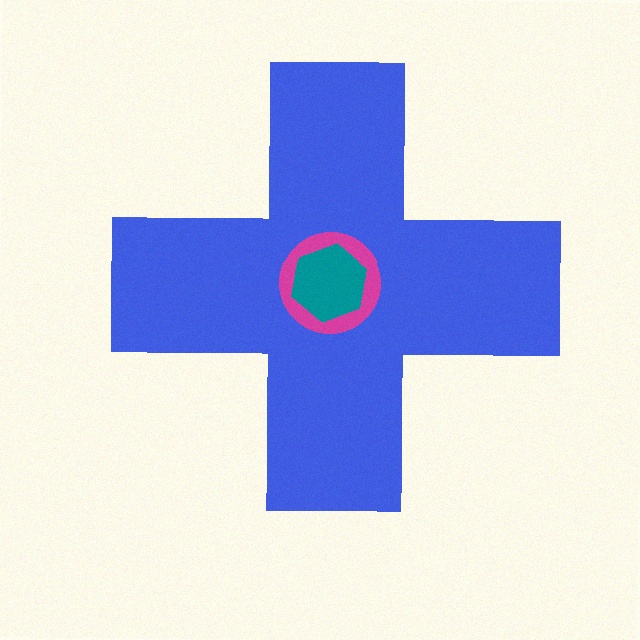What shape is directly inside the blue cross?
The magenta circle.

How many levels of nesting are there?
3.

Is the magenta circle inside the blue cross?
Yes.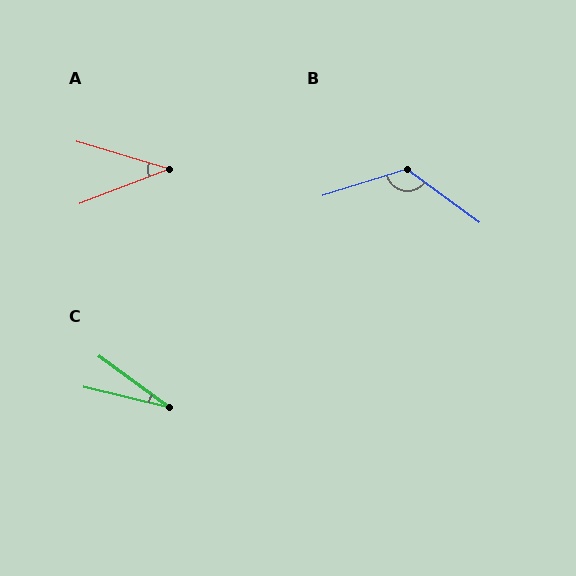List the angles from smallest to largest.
C (23°), A (37°), B (126°).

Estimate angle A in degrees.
Approximately 37 degrees.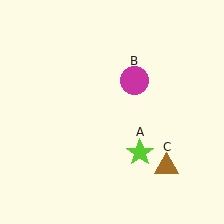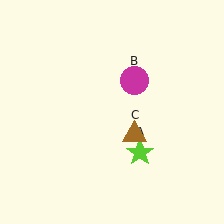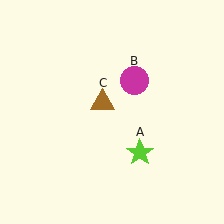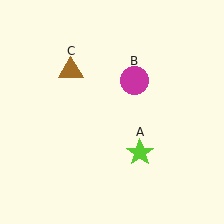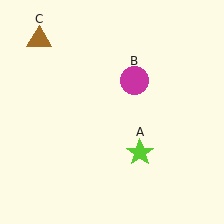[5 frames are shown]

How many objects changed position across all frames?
1 object changed position: brown triangle (object C).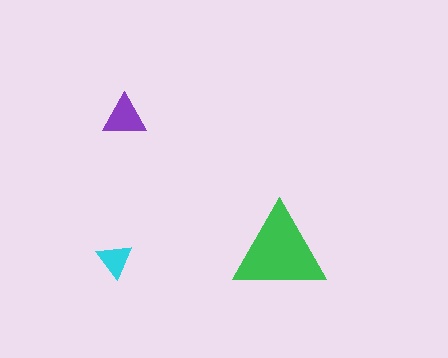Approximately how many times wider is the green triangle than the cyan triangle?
About 2.5 times wider.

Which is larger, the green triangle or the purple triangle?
The green one.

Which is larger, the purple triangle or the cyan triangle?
The purple one.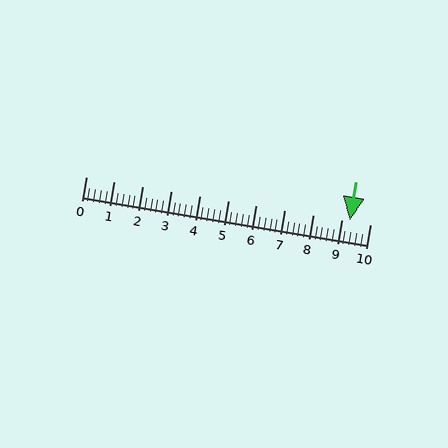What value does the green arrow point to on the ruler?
The green arrow points to approximately 9.3.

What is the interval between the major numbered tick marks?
The major tick marks are spaced 1 units apart.